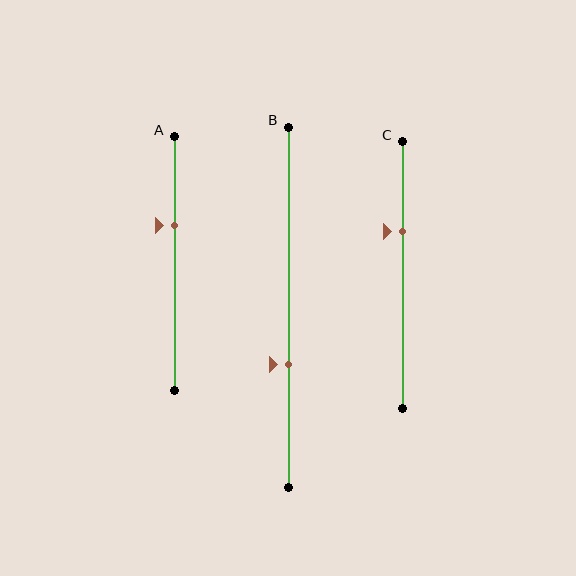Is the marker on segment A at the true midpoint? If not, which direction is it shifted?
No, the marker on segment A is shifted upward by about 15% of the segment length.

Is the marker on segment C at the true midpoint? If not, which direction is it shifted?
No, the marker on segment C is shifted upward by about 16% of the segment length.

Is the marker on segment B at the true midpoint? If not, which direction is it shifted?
No, the marker on segment B is shifted downward by about 16% of the segment length.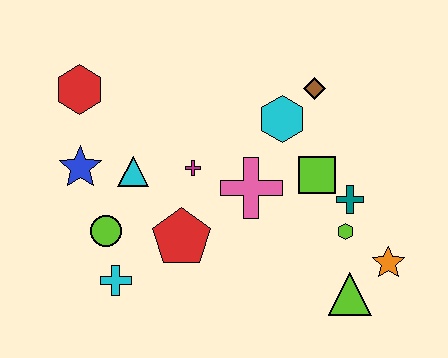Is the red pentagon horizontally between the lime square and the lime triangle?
No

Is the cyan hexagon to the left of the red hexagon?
No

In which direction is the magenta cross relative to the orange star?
The magenta cross is to the left of the orange star.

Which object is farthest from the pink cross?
The red hexagon is farthest from the pink cross.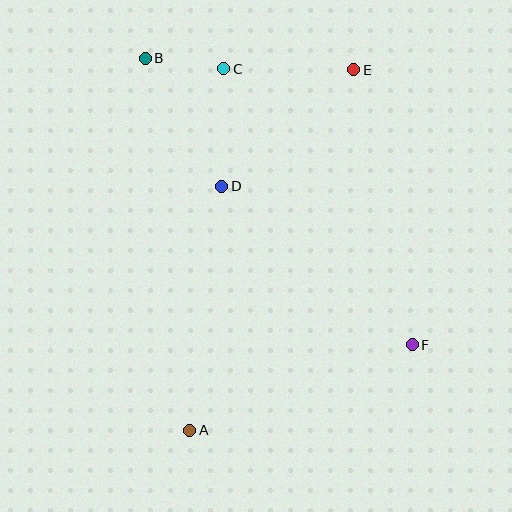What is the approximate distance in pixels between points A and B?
The distance between A and B is approximately 374 pixels.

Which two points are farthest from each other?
Points A and E are farthest from each other.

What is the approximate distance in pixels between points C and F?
The distance between C and F is approximately 334 pixels.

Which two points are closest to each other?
Points B and C are closest to each other.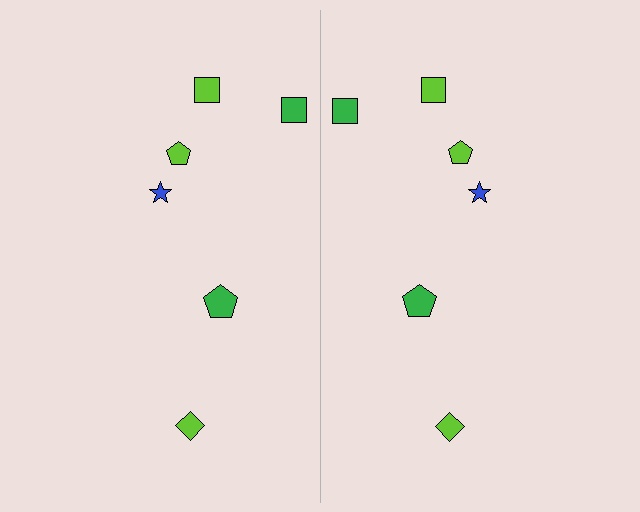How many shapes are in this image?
There are 12 shapes in this image.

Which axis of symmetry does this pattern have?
The pattern has a vertical axis of symmetry running through the center of the image.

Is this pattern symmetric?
Yes, this pattern has bilateral (reflection) symmetry.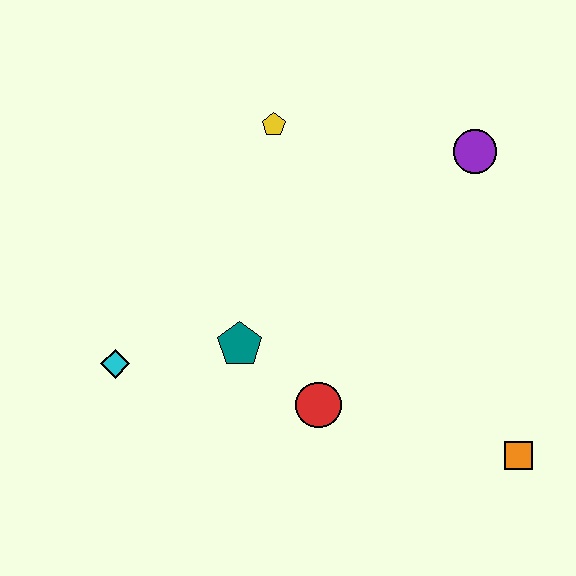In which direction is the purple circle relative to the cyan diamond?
The purple circle is to the right of the cyan diamond.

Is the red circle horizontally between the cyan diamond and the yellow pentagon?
No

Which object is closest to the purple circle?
The yellow pentagon is closest to the purple circle.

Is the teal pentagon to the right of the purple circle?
No